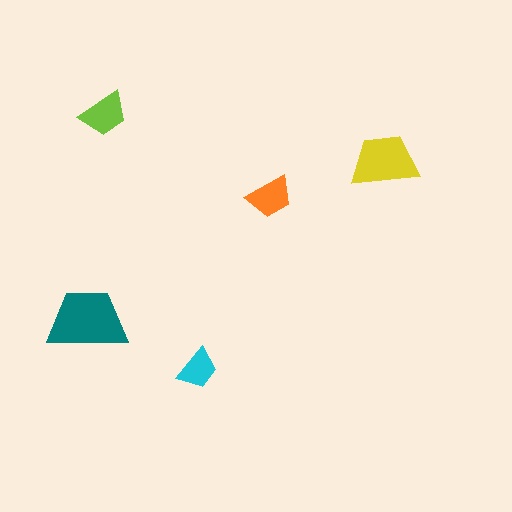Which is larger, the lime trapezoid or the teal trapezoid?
The teal one.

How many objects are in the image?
There are 5 objects in the image.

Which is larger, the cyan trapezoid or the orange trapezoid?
The orange one.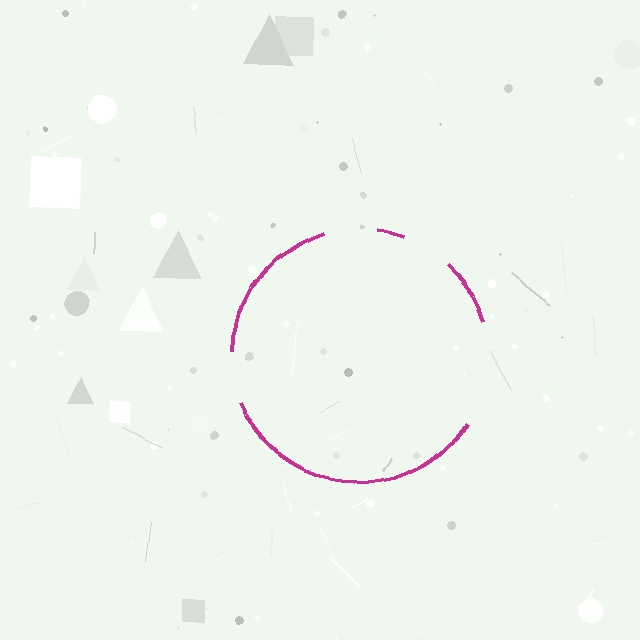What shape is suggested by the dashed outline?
The dashed outline suggests a circle.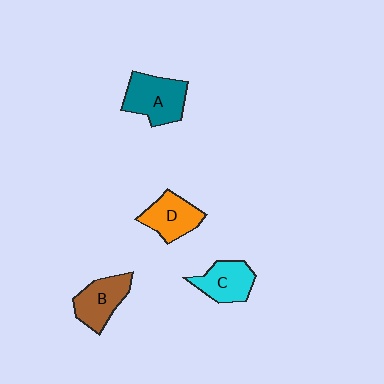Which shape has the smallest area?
Shape C (cyan).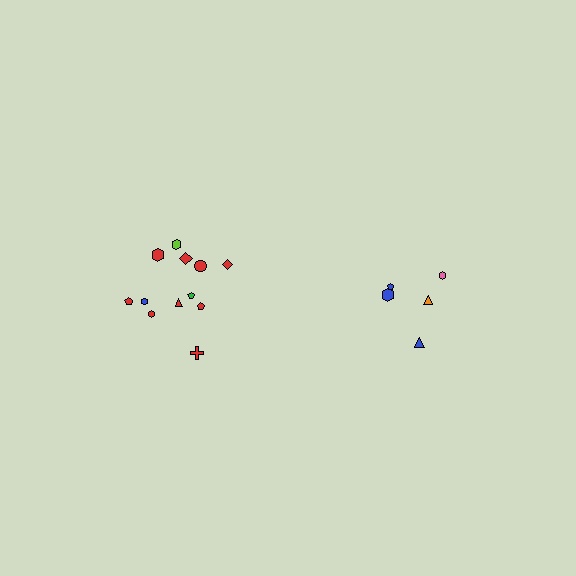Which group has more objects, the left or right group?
The left group.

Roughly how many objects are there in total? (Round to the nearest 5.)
Roughly 15 objects in total.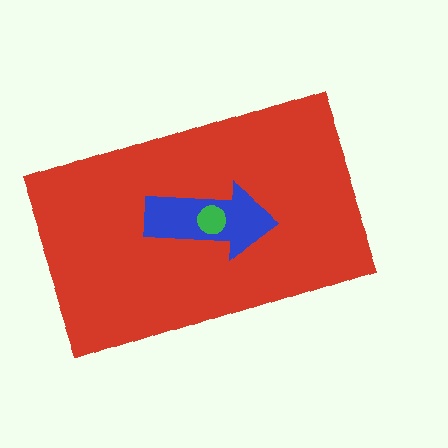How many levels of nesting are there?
3.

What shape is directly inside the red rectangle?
The blue arrow.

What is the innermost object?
The green circle.